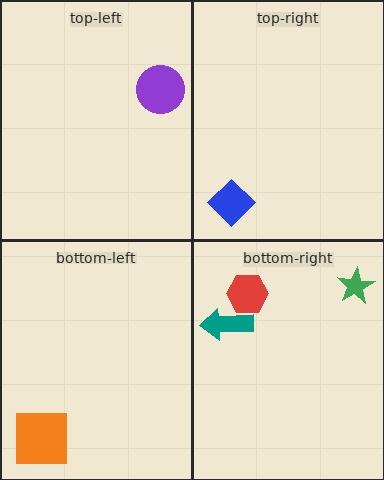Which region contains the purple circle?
The top-left region.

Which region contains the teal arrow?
The bottom-right region.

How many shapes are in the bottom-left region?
1.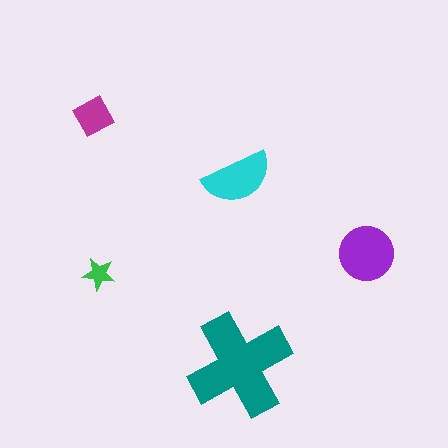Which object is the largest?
The teal cross.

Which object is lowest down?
The teal cross is bottommost.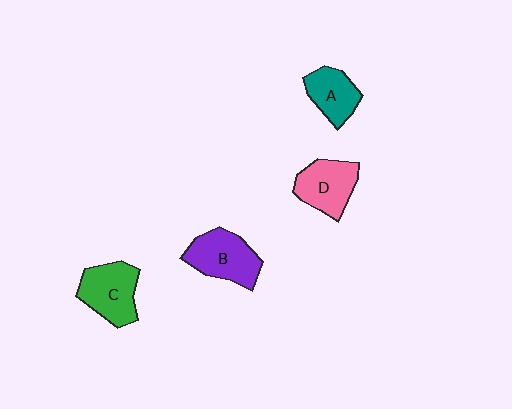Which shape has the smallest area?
Shape A (teal).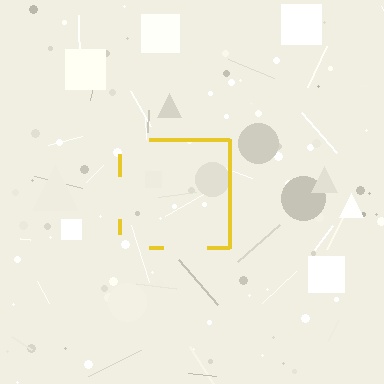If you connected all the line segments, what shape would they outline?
They would outline a square.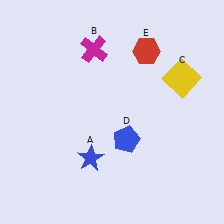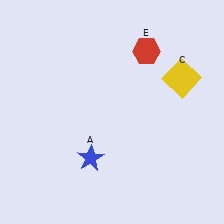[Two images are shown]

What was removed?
The magenta cross (B), the blue pentagon (D) were removed in Image 2.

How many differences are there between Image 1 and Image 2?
There are 2 differences between the two images.